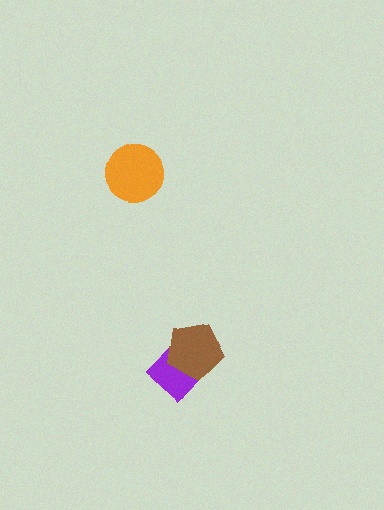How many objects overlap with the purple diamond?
1 object overlaps with the purple diamond.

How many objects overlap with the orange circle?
0 objects overlap with the orange circle.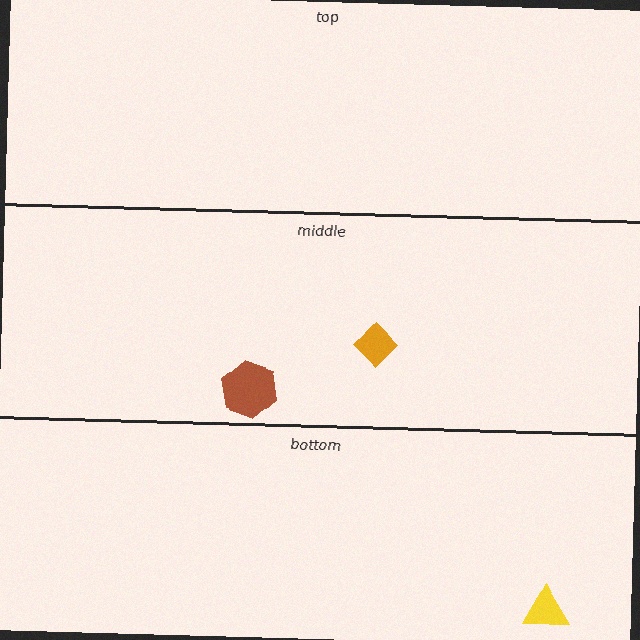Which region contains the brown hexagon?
The middle region.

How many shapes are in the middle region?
2.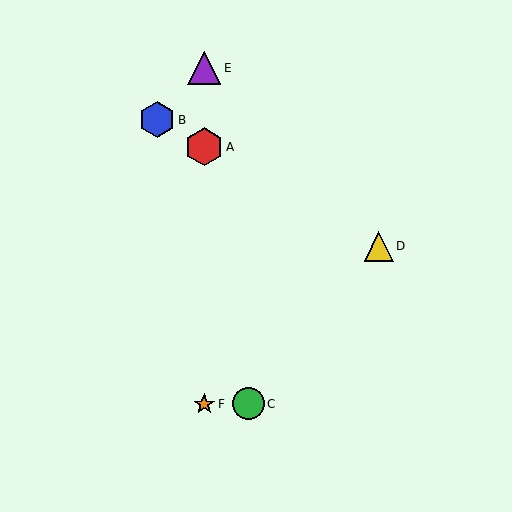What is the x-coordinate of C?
Object C is at x≈248.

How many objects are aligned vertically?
3 objects (A, E, F) are aligned vertically.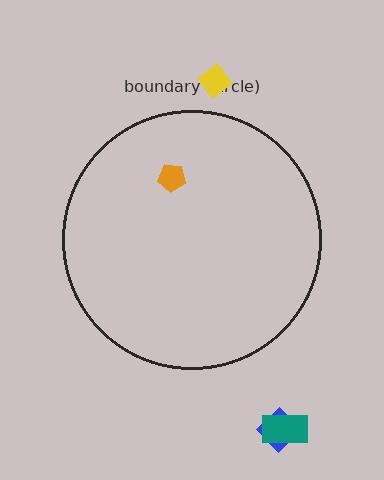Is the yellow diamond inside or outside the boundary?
Outside.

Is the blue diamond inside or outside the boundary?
Outside.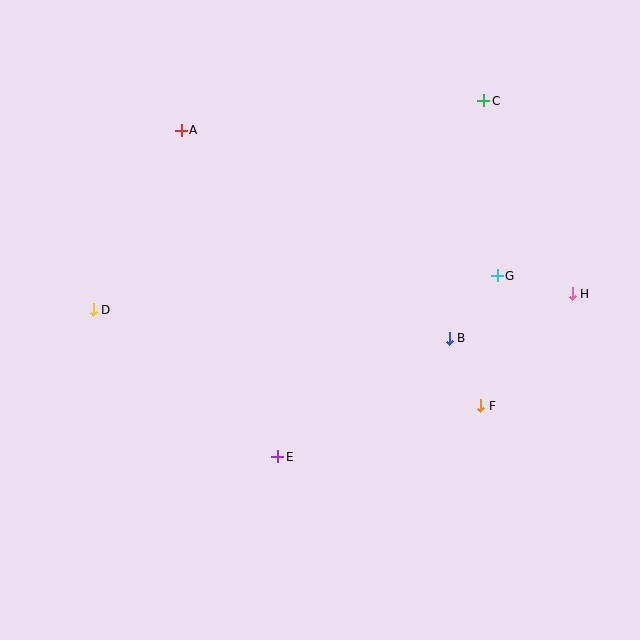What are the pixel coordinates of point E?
Point E is at (277, 457).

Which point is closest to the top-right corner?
Point C is closest to the top-right corner.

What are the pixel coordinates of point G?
Point G is at (497, 276).